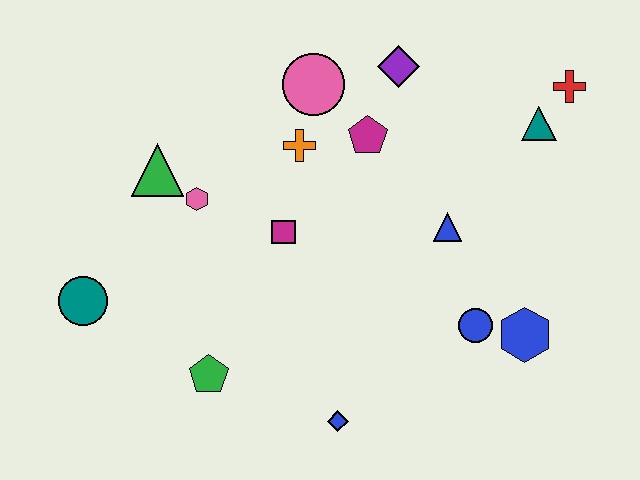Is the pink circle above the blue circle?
Yes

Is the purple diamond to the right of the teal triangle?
No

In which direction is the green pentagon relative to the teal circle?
The green pentagon is to the right of the teal circle.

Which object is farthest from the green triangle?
The red cross is farthest from the green triangle.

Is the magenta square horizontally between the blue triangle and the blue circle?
No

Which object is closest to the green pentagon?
The blue diamond is closest to the green pentagon.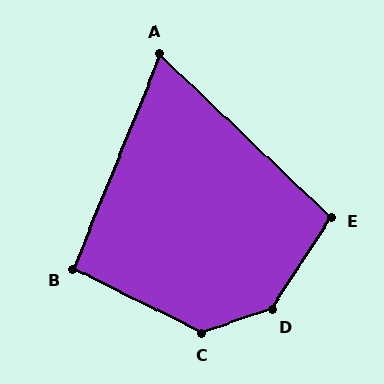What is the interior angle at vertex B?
Approximately 95 degrees (approximately right).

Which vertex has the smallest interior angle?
A, at approximately 68 degrees.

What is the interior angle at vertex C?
Approximately 134 degrees (obtuse).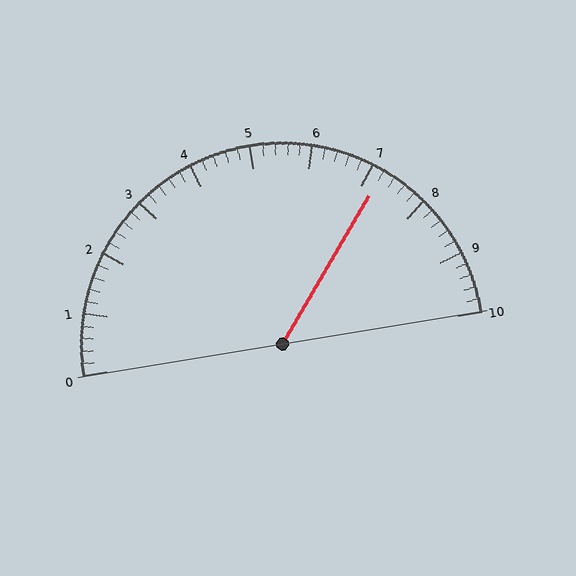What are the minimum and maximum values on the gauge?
The gauge ranges from 0 to 10.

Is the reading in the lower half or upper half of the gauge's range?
The reading is in the upper half of the range (0 to 10).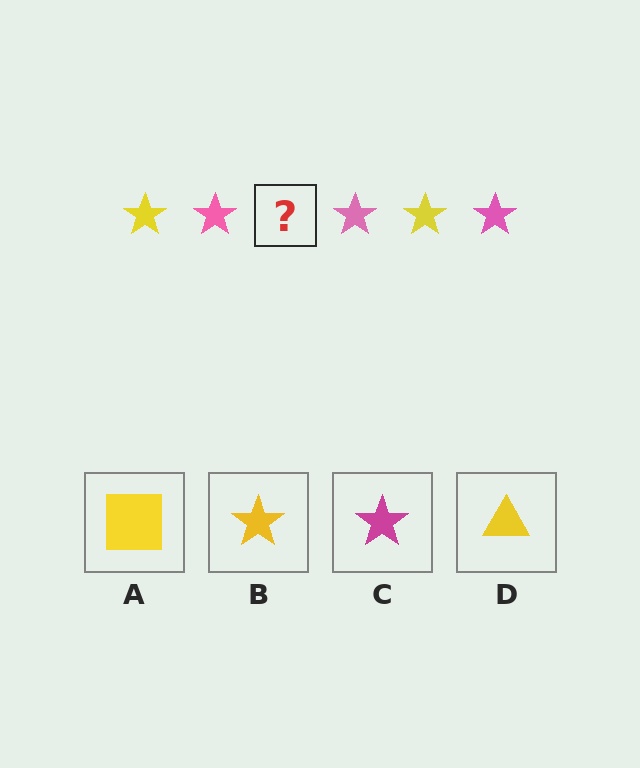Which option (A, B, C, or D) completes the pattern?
B.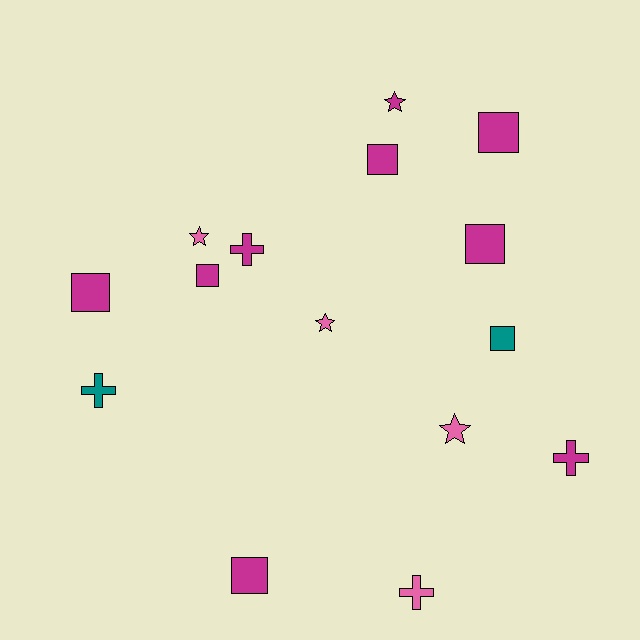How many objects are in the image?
There are 15 objects.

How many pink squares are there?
There are no pink squares.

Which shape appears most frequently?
Square, with 7 objects.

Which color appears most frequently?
Magenta, with 9 objects.